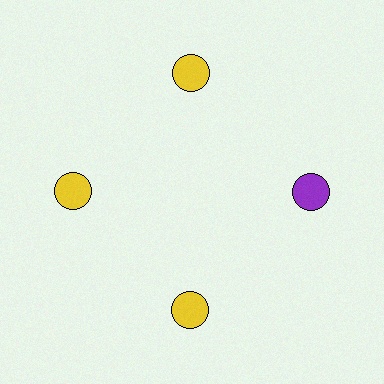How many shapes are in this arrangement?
There are 4 shapes arranged in a ring pattern.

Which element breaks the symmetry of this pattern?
The purple circle at roughly the 3 o'clock position breaks the symmetry. All other shapes are yellow circles.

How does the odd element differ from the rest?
It has a different color: purple instead of yellow.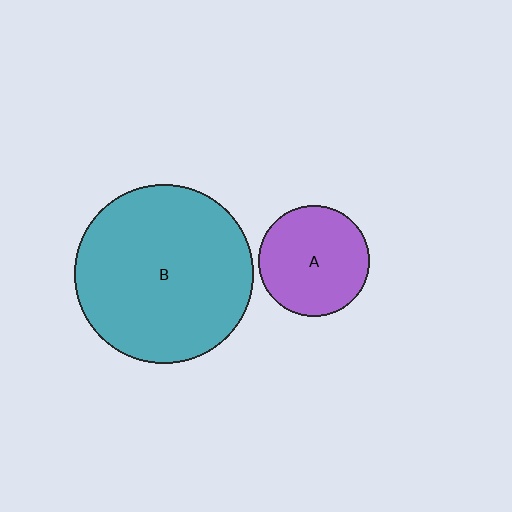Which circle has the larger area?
Circle B (teal).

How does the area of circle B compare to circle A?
Approximately 2.6 times.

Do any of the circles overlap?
No, none of the circles overlap.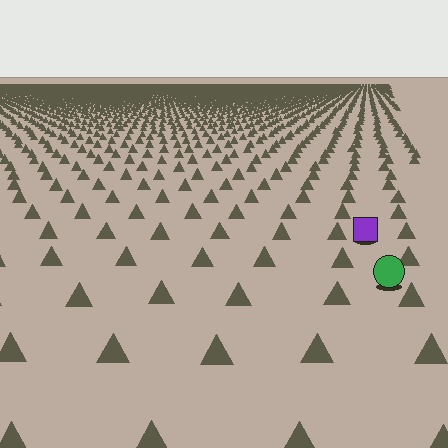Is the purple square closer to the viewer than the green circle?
No. The green circle is closer — you can tell from the texture gradient: the ground texture is coarser near it.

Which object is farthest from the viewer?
The purple square is farthest from the viewer. It appears smaller and the ground texture around it is denser.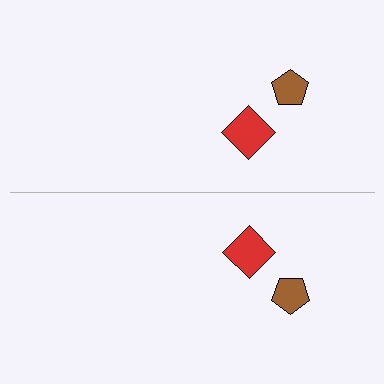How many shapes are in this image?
There are 4 shapes in this image.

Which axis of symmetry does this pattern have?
The pattern has a horizontal axis of symmetry running through the center of the image.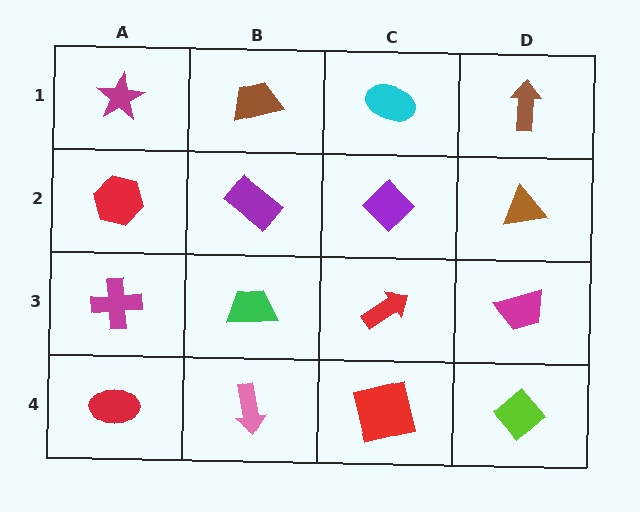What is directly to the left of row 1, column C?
A brown trapezoid.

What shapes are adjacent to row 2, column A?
A magenta star (row 1, column A), a magenta cross (row 3, column A), a purple rectangle (row 2, column B).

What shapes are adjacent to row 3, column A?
A red hexagon (row 2, column A), a red ellipse (row 4, column A), a green trapezoid (row 3, column B).